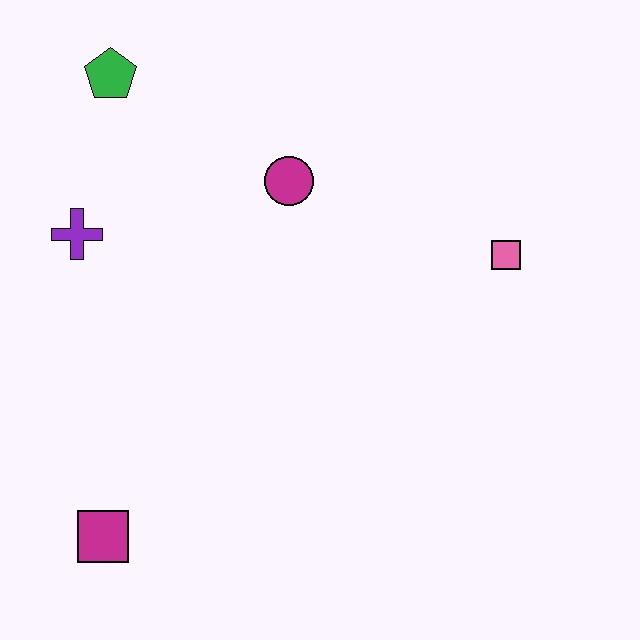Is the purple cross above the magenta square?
Yes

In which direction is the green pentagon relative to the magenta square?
The green pentagon is above the magenta square.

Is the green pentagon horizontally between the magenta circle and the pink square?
No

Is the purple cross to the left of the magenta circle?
Yes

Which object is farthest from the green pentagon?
The magenta square is farthest from the green pentagon.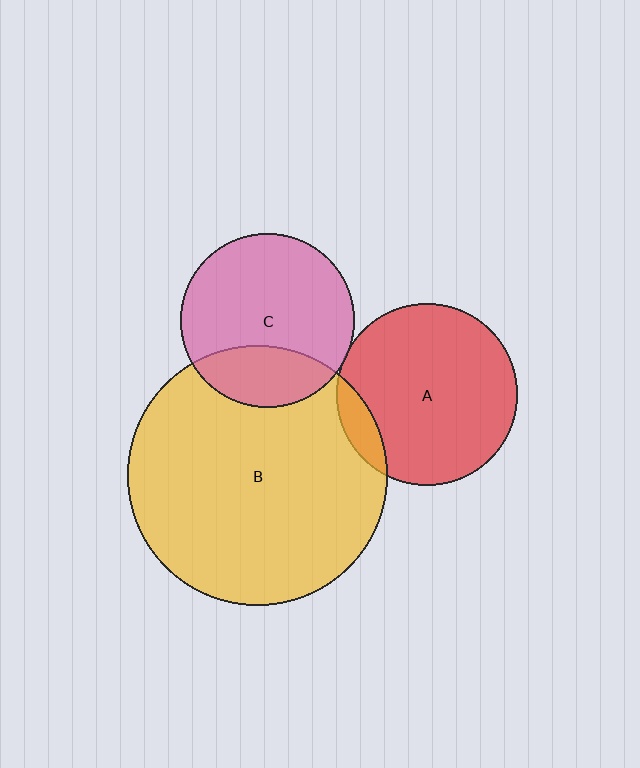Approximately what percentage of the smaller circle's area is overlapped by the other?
Approximately 5%.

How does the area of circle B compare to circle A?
Approximately 2.1 times.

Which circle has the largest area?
Circle B (yellow).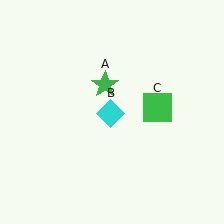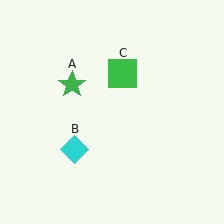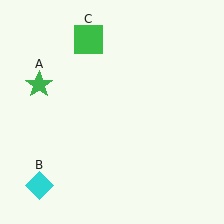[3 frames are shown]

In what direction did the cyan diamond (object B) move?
The cyan diamond (object B) moved down and to the left.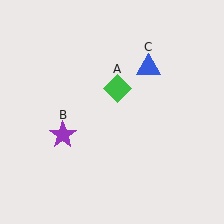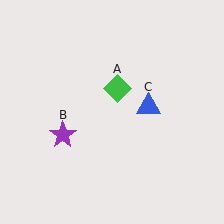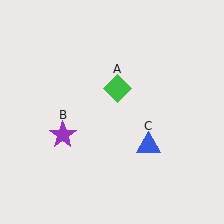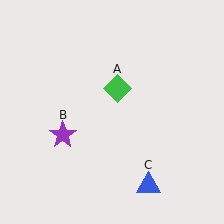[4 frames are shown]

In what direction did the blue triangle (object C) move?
The blue triangle (object C) moved down.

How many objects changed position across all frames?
1 object changed position: blue triangle (object C).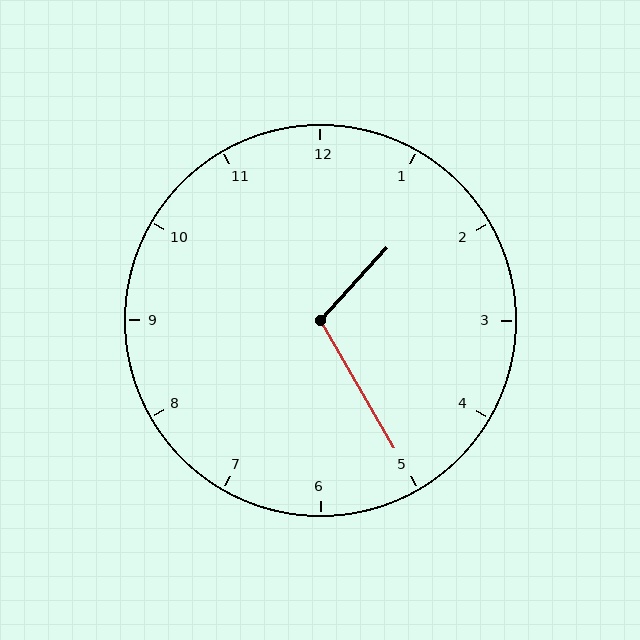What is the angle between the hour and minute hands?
Approximately 108 degrees.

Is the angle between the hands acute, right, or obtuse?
It is obtuse.